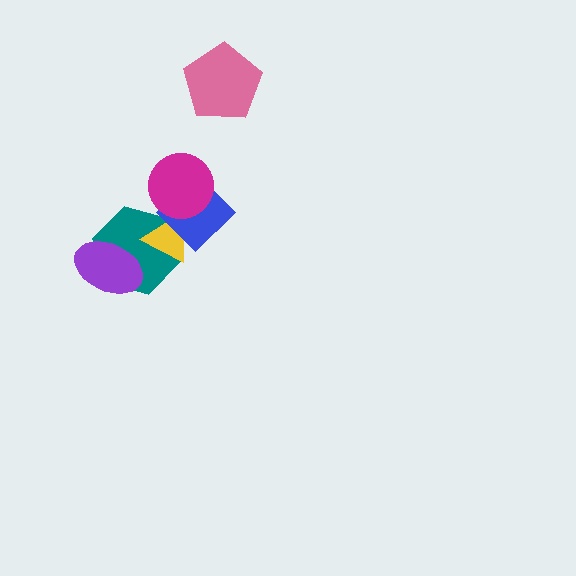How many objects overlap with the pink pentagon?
0 objects overlap with the pink pentagon.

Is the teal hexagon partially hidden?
Yes, it is partially covered by another shape.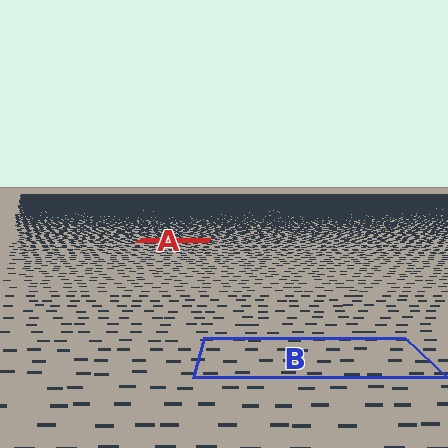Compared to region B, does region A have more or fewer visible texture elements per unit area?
Region A has more texture elements per unit area — they are packed more densely because it is farther away.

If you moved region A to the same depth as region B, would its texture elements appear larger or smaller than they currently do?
They would appear larger. At a closer depth, the same texture elements are projected at a bigger on-screen size.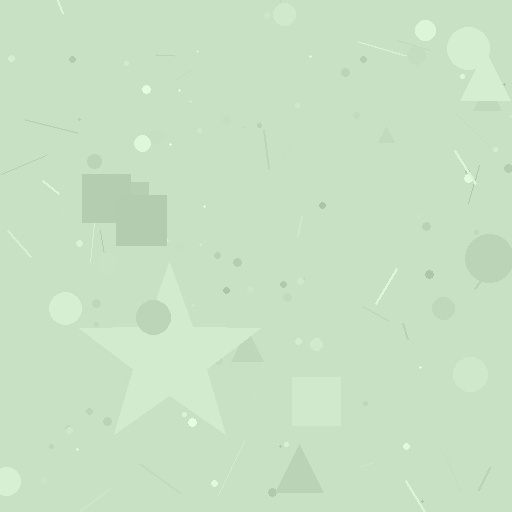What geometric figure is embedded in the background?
A star is embedded in the background.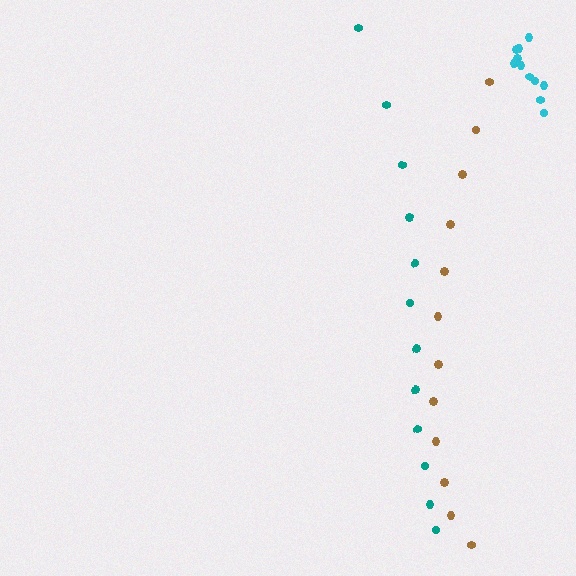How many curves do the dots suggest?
There are 3 distinct paths.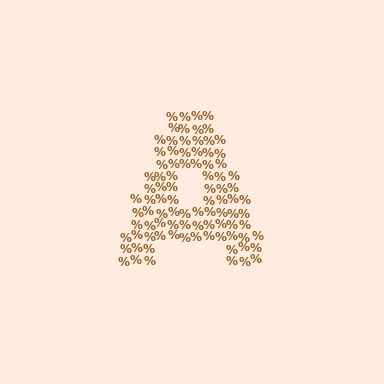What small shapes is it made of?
It is made of small percent signs.